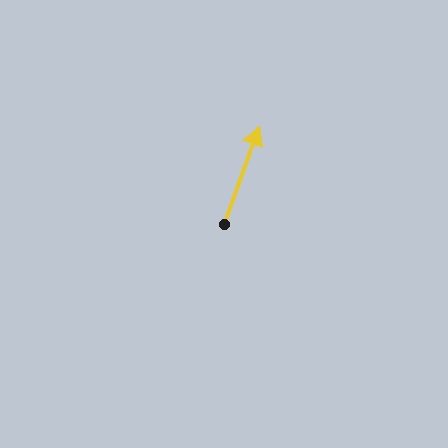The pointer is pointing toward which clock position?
Roughly 1 o'clock.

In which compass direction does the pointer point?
North.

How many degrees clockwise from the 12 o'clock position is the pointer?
Approximately 20 degrees.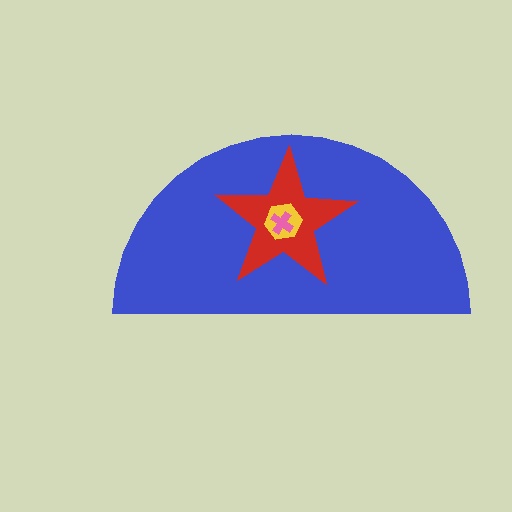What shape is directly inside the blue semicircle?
The red star.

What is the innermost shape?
The pink cross.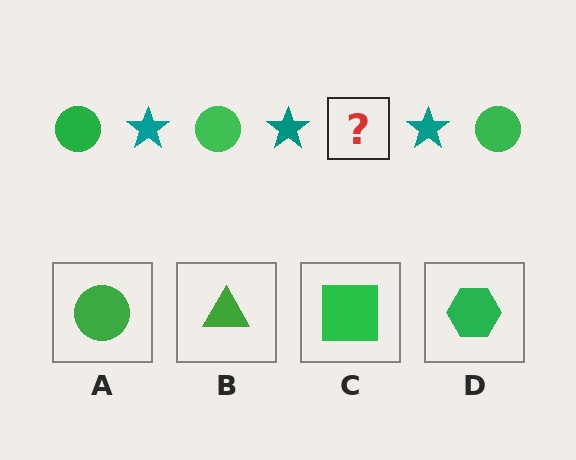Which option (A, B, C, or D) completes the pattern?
A.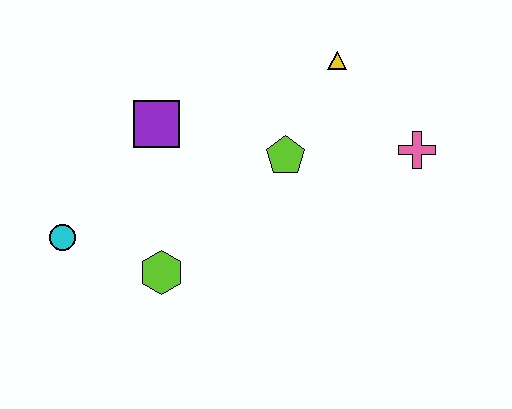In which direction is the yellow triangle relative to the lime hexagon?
The yellow triangle is above the lime hexagon.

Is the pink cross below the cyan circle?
No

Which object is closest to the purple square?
The lime pentagon is closest to the purple square.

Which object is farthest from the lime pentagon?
The cyan circle is farthest from the lime pentagon.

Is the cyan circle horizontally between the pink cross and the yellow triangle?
No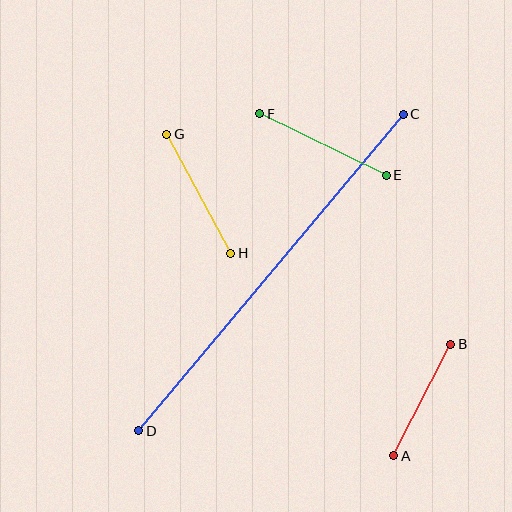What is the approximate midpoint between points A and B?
The midpoint is at approximately (422, 400) pixels.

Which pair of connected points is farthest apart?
Points C and D are farthest apart.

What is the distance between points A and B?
The distance is approximately 125 pixels.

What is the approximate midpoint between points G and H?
The midpoint is at approximately (199, 194) pixels.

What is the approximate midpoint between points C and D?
The midpoint is at approximately (271, 272) pixels.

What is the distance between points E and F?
The distance is approximately 141 pixels.